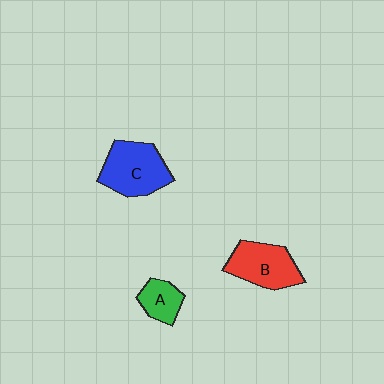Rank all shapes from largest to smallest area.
From largest to smallest: C (blue), B (red), A (green).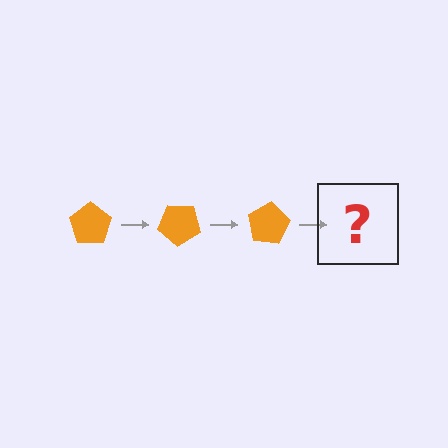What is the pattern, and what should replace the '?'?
The pattern is that the pentagon rotates 40 degrees each step. The '?' should be an orange pentagon rotated 120 degrees.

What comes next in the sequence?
The next element should be an orange pentagon rotated 120 degrees.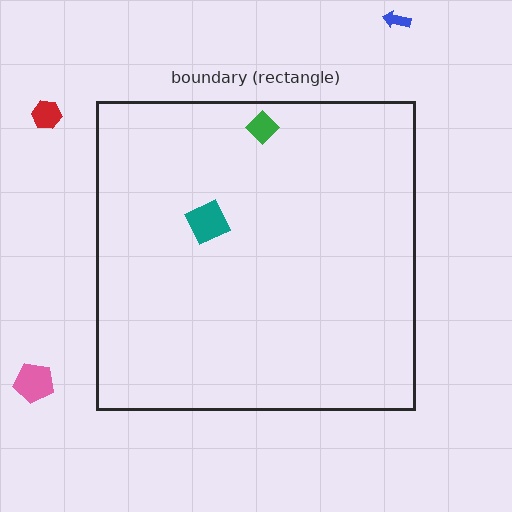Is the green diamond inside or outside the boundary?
Inside.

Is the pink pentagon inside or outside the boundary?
Outside.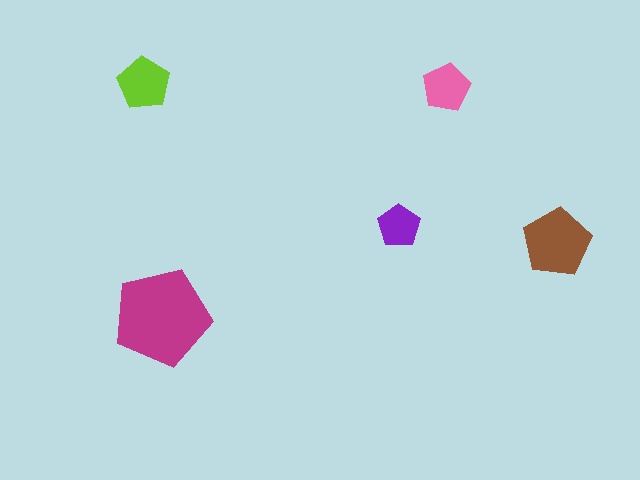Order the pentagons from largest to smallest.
the magenta one, the brown one, the lime one, the pink one, the purple one.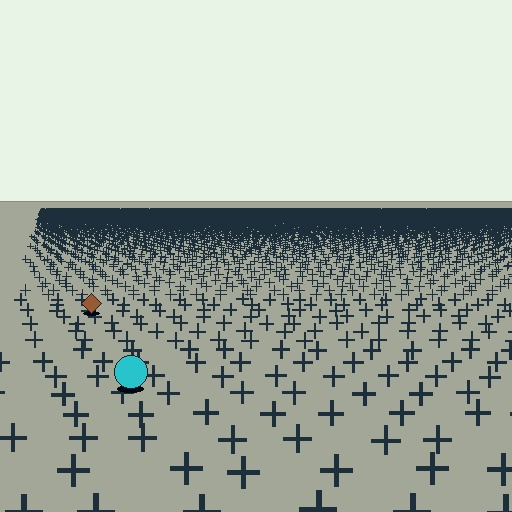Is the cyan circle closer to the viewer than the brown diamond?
Yes. The cyan circle is closer — you can tell from the texture gradient: the ground texture is coarser near it.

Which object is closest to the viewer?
The cyan circle is closest. The texture marks near it are larger and more spread out.